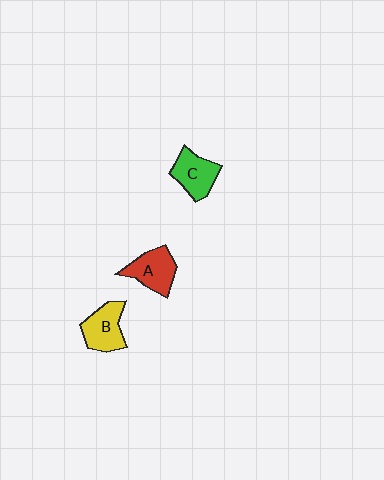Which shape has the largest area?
Shape B (yellow).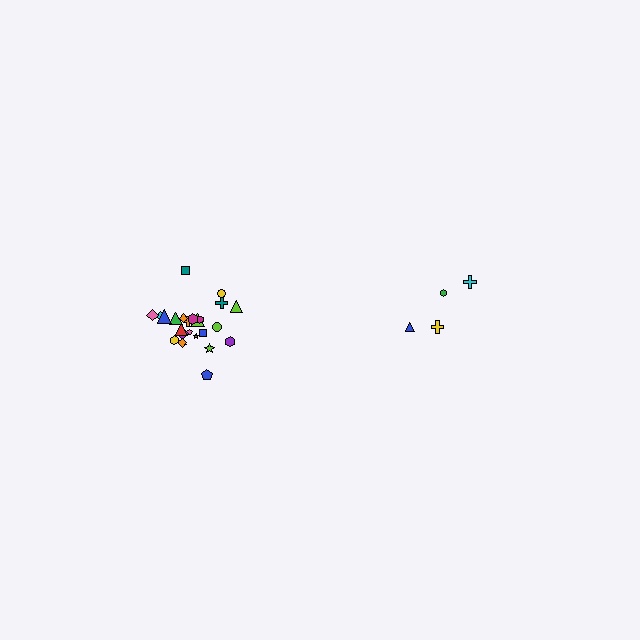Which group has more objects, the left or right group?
The left group.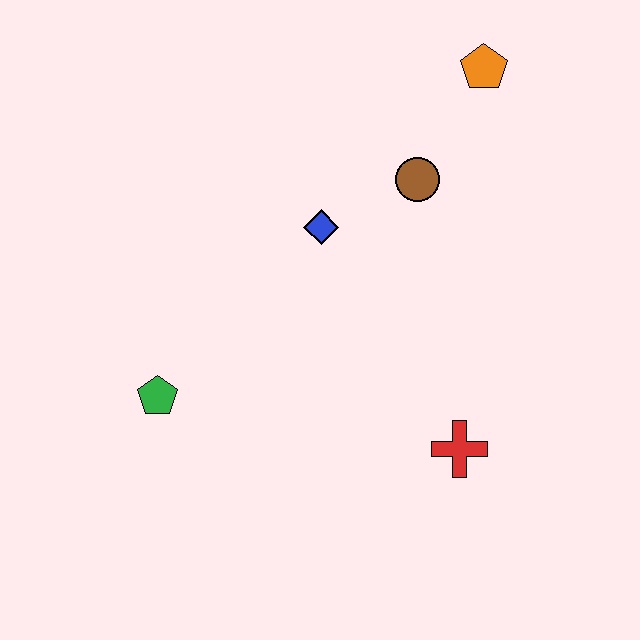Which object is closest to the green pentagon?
The blue diamond is closest to the green pentagon.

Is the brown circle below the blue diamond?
No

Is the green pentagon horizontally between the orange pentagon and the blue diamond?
No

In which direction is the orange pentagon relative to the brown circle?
The orange pentagon is above the brown circle.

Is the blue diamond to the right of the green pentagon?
Yes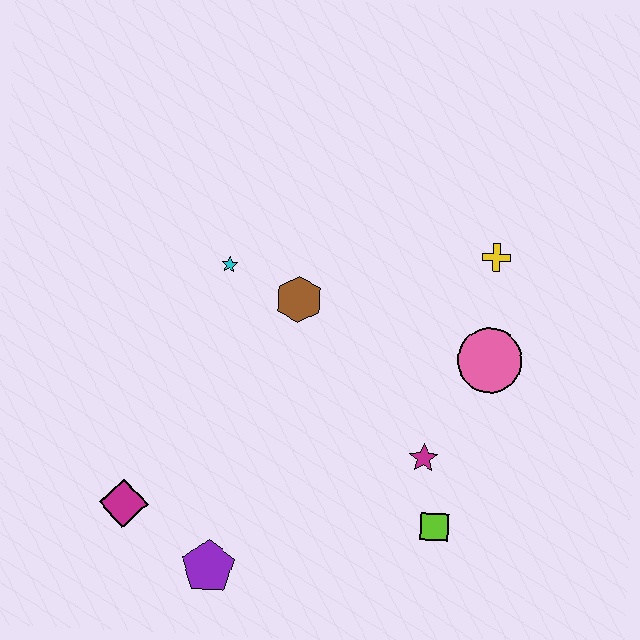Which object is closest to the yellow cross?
The pink circle is closest to the yellow cross.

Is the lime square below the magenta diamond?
Yes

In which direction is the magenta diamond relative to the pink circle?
The magenta diamond is to the left of the pink circle.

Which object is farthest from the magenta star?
The magenta diamond is farthest from the magenta star.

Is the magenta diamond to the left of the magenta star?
Yes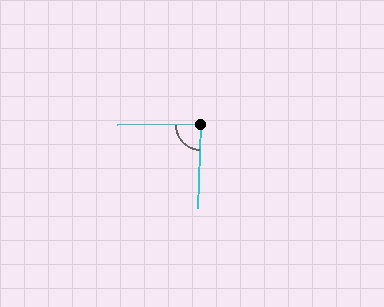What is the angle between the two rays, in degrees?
Approximately 87 degrees.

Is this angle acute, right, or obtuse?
It is approximately a right angle.